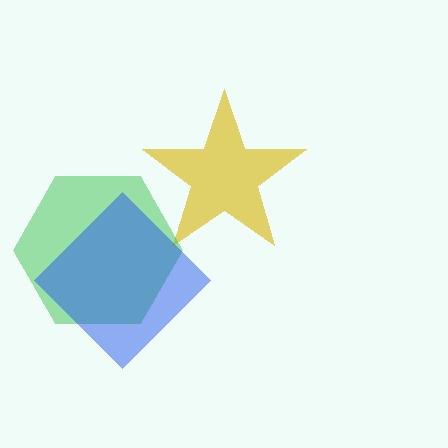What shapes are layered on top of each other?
The layered shapes are: a yellow star, a green hexagon, a blue diamond.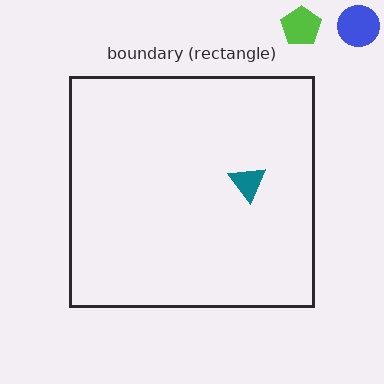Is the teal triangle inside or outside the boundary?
Inside.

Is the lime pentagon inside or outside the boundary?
Outside.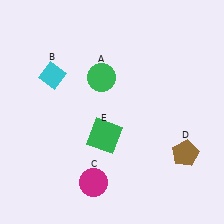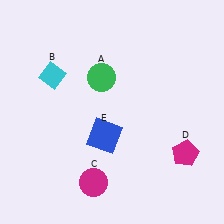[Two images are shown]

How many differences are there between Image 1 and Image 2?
There are 2 differences between the two images.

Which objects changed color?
D changed from brown to magenta. E changed from green to blue.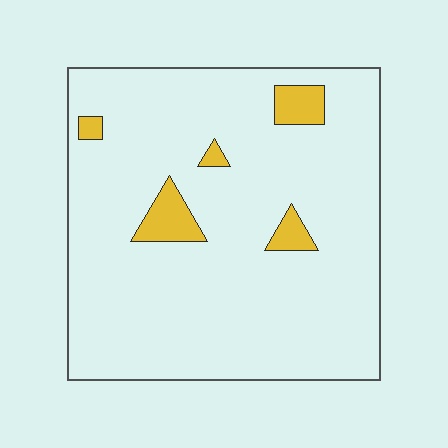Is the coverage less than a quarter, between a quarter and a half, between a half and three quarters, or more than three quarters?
Less than a quarter.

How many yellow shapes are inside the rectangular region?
5.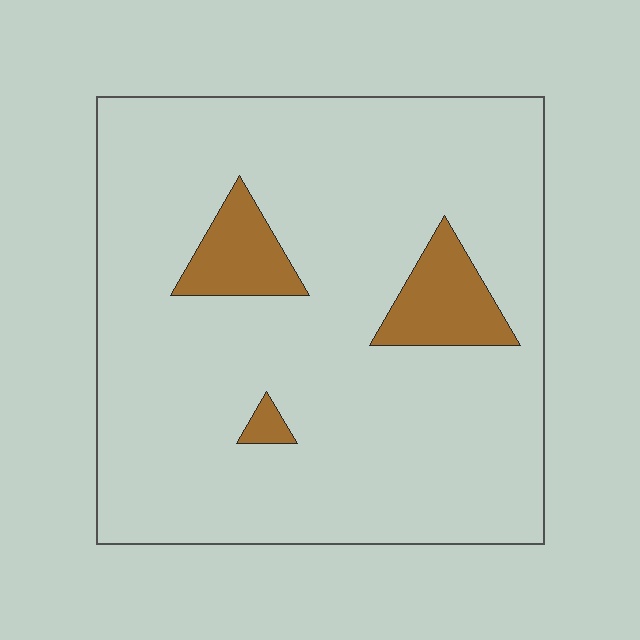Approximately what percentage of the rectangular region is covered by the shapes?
Approximately 10%.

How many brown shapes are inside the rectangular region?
3.